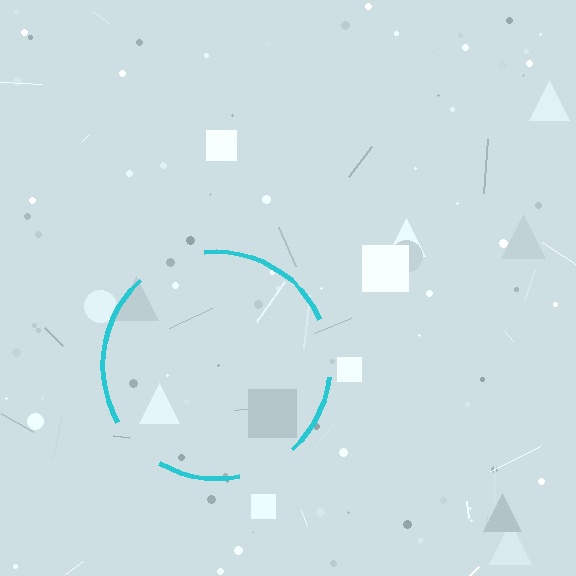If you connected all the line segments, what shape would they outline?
They would outline a circle.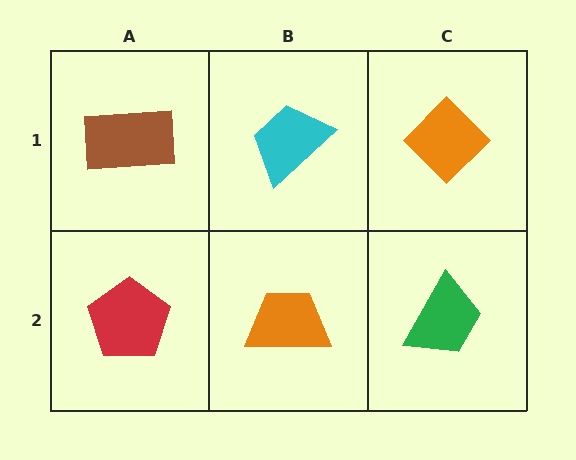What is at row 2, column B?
An orange trapezoid.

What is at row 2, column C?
A green trapezoid.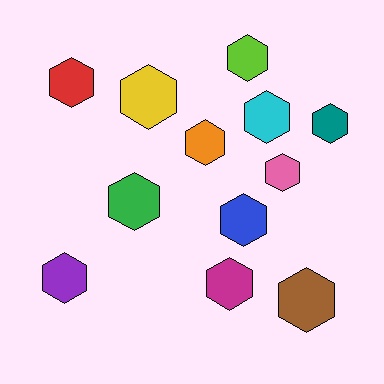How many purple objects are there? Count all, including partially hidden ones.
There is 1 purple object.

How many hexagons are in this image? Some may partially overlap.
There are 12 hexagons.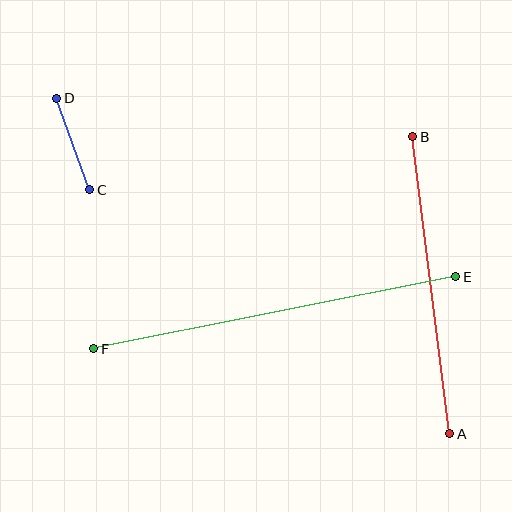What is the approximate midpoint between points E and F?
The midpoint is at approximately (275, 313) pixels.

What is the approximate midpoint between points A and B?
The midpoint is at approximately (431, 285) pixels.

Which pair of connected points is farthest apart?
Points E and F are farthest apart.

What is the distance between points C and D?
The distance is approximately 98 pixels.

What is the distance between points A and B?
The distance is approximately 299 pixels.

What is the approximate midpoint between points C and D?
The midpoint is at approximately (73, 144) pixels.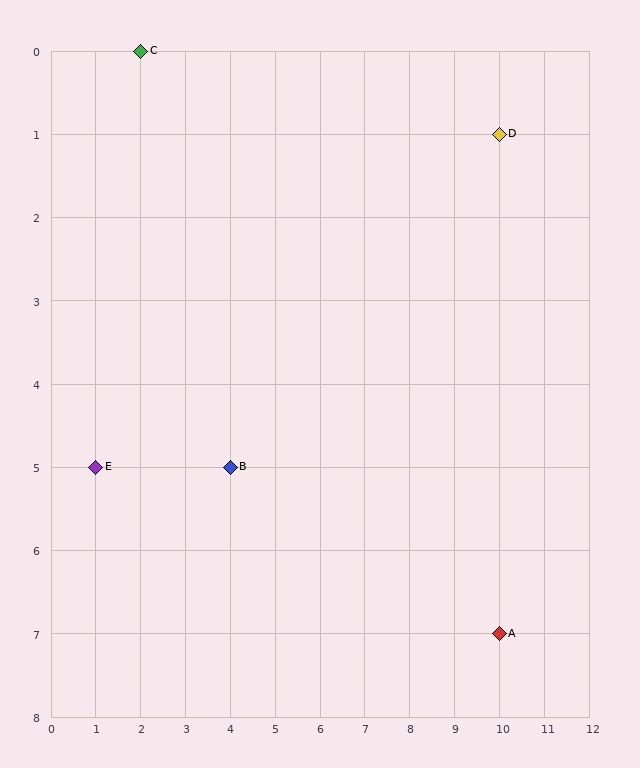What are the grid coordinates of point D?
Point D is at grid coordinates (10, 1).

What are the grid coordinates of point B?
Point B is at grid coordinates (4, 5).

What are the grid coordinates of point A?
Point A is at grid coordinates (10, 7).